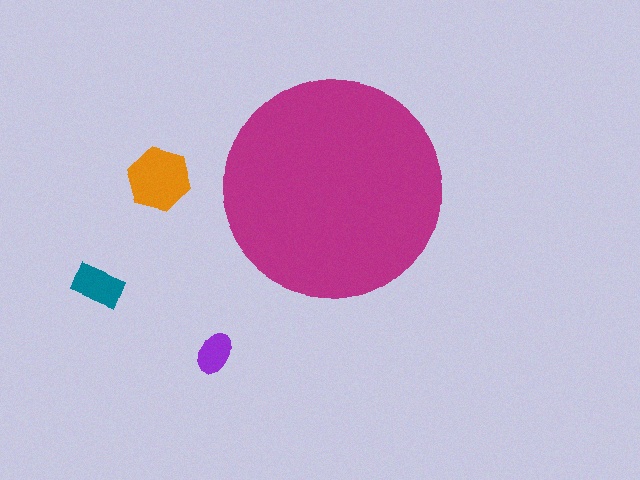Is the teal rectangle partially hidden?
No, the teal rectangle is fully visible.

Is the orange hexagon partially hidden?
No, the orange hexagon is fully visible.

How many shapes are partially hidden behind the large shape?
0 shapes are partially hidden.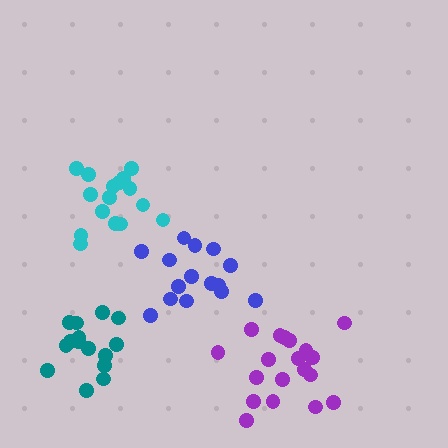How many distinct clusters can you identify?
There are 4 distinct clusters.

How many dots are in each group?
Group 1: 19 dots, Group 2: 15 dots, Group 3: 15 dots, Group 4: 16 dots (65 total).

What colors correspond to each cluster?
The clusters are colored: purple, blue, teal, cyan.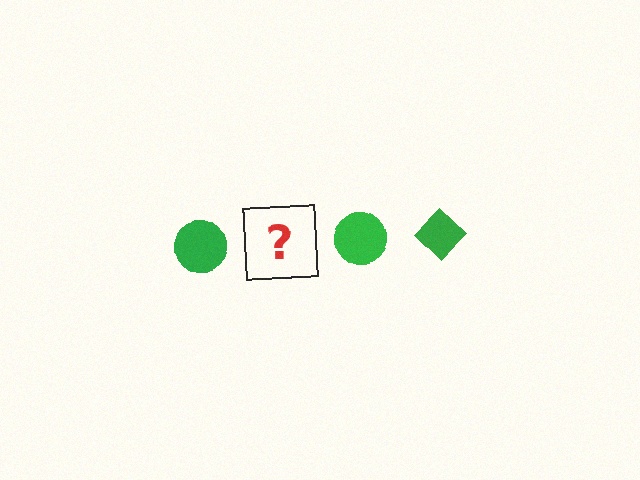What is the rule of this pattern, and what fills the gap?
The rule is that the pattern cycles through circle, diamond shapes in green. The gap should be filled with a green diamond.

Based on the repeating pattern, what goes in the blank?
The blank should be a green diamond.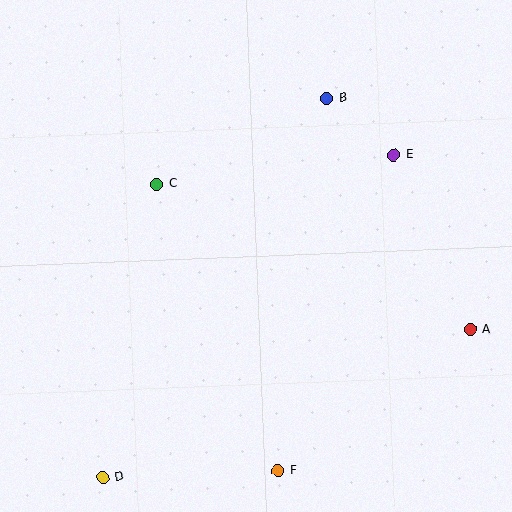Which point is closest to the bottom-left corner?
Point D is closest to the bottom-left corner.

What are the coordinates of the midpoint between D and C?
The midpoint between D and C is at (130, 331).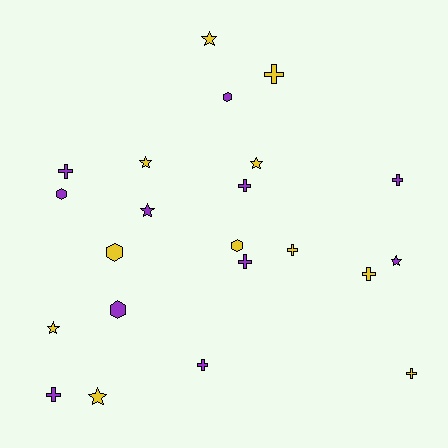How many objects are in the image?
There are 22 objects.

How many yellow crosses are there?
There are 4 yellow crosses.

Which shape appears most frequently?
Cross, with 10 objects.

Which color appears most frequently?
Yellow, with 11 objects.